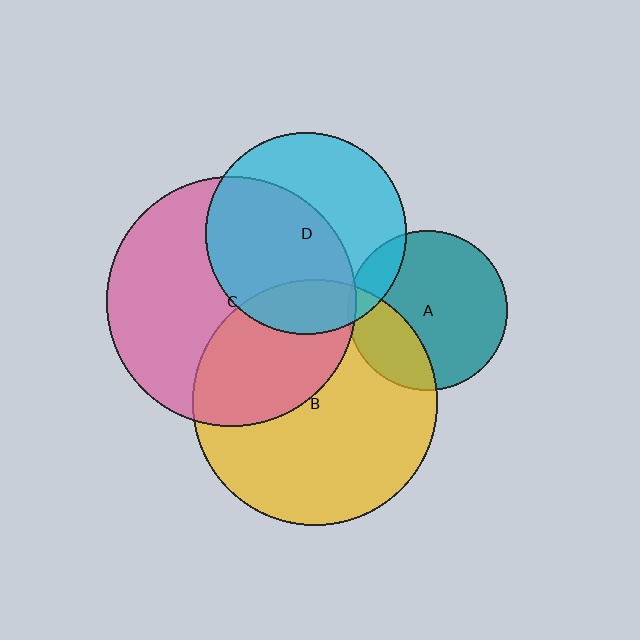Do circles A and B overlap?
Yes.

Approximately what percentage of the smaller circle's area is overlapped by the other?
Approximately 25%.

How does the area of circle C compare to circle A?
Approximately 2.4 times.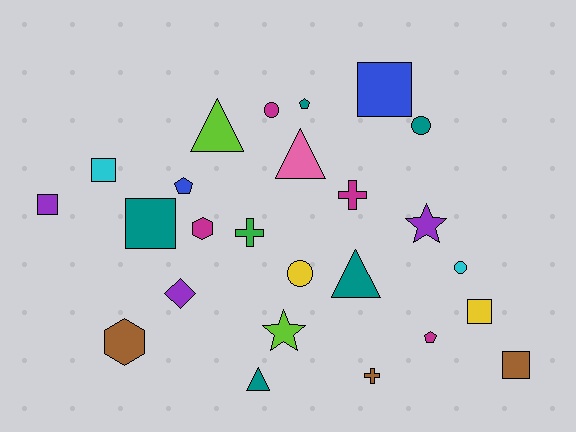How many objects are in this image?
There are 25 objects.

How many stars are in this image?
There are 2 stars.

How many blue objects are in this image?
There are 2 blue objects.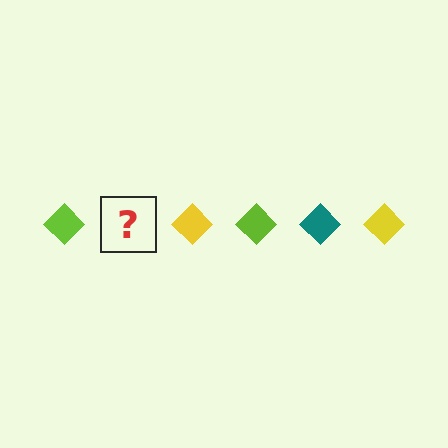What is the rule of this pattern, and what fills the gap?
The rule is that the pattern cycles through lime, teal, yellow diamonds. The gap should be filled with a teal diamond.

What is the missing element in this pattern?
The missing element is a teal diamond.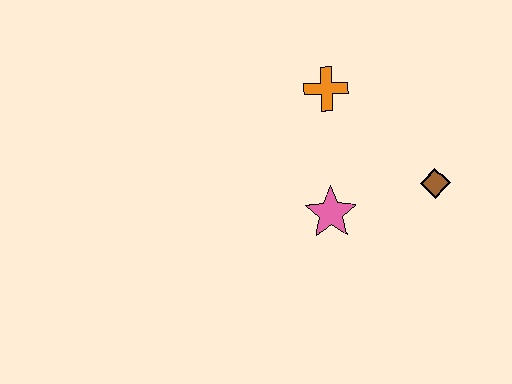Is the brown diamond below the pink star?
No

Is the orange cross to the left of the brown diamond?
Yes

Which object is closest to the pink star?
The brown diamond is closest to the pink star.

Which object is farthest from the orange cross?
The brown diamond is farthest from the orange cross.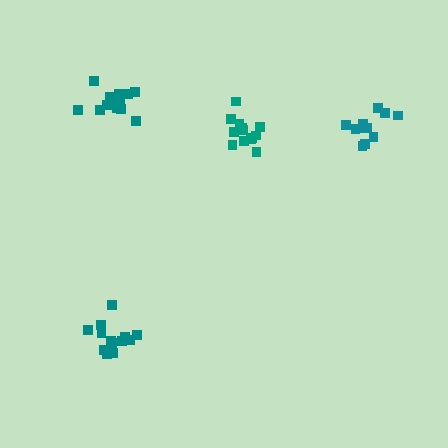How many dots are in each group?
Group 1: 13 dots, Group 2: 13 dots, Group 3: 15 dots, Group 4: 11 dots (52 total).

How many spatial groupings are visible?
There are 4 spatial groupings.